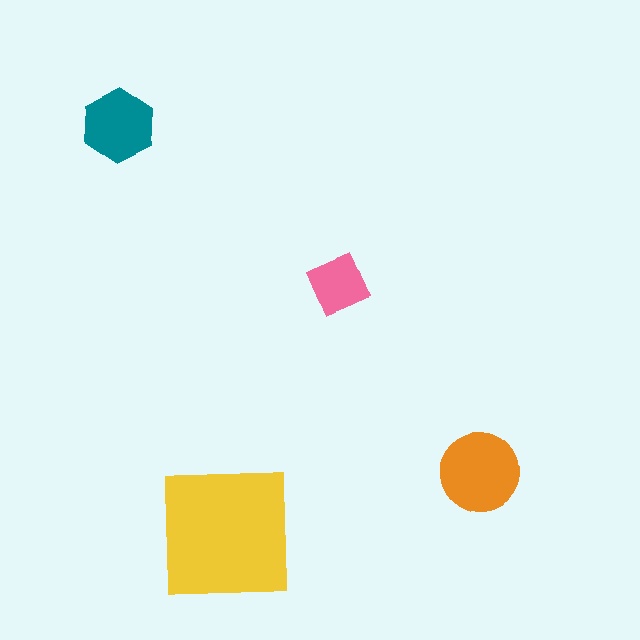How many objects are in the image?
There are 4 objects in the image.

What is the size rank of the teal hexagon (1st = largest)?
3rd.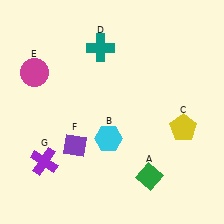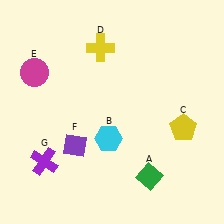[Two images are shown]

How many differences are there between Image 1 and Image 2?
There is 1 difference between the two images.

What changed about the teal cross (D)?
In Image 1, D is teal. In Image 2, it changed to yellow.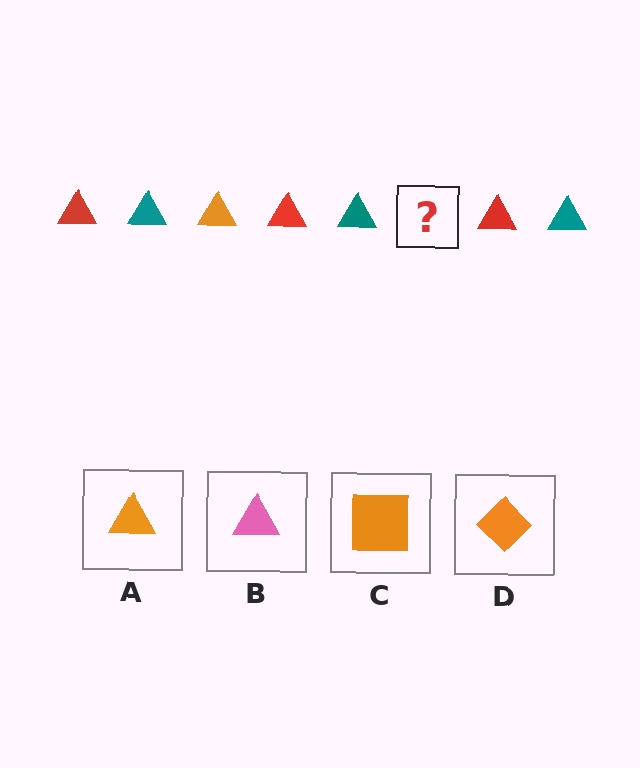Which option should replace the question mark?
Option A.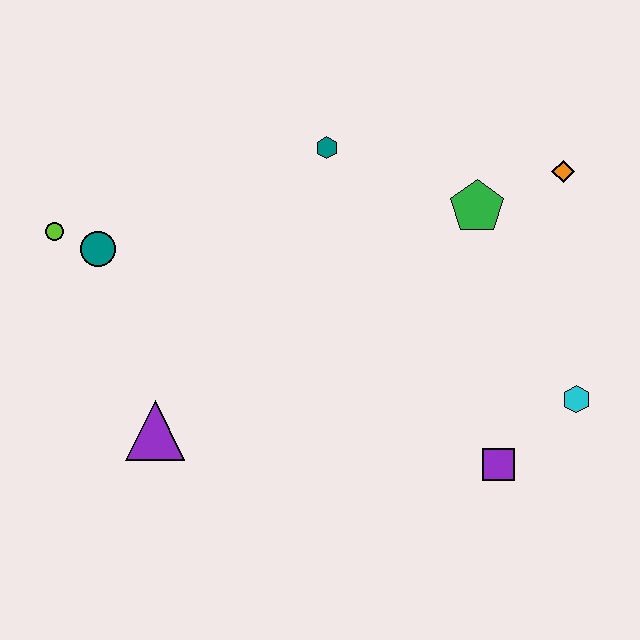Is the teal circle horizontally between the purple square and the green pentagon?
No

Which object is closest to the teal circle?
The lime circle is closest to the teal circle.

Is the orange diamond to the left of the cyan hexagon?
Yes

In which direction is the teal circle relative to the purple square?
The teal circle is to the left of the purple square.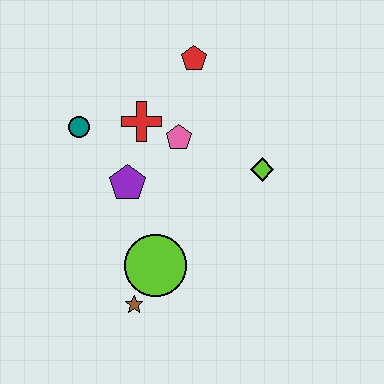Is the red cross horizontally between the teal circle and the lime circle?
Yes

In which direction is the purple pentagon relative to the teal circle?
The purple pentagon is below the teal circle.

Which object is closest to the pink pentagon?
The red cross is closest to the pink pentagon.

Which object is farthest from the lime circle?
The red pentagon is farthest from the lime circle.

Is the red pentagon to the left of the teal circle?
No